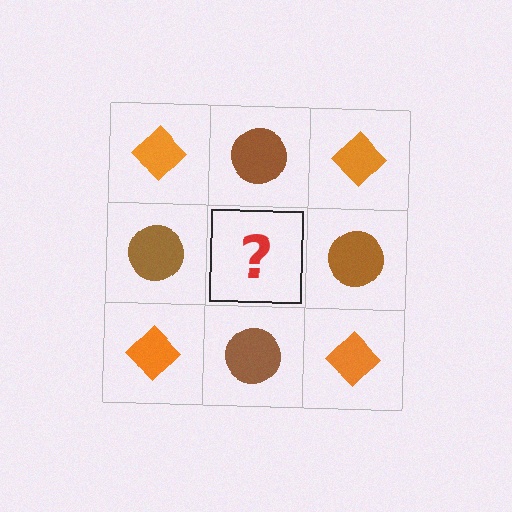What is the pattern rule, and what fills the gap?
The rule is that it alternates orange diamond and brown circle in a checkerboard pattern. The gap should be filled with an orange diamond.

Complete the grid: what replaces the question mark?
The question mark should be replaced with an orange diamond.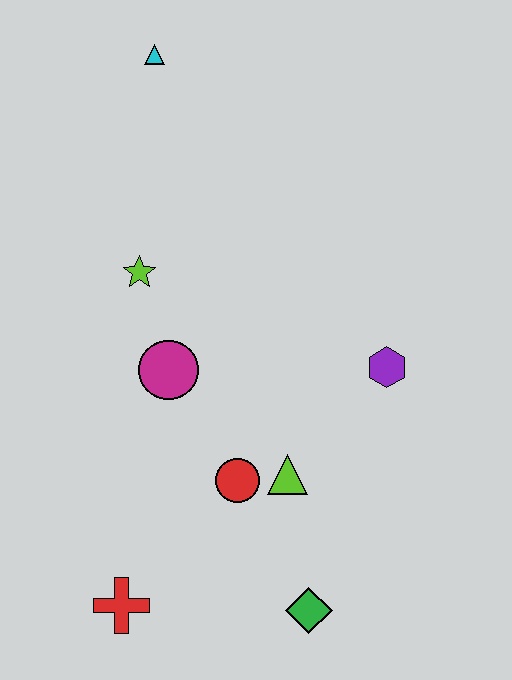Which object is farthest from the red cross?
The cyan triangle is farthest from the red cross.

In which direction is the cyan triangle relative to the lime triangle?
The cyan triangle is above the lime triangle.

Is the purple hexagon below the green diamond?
No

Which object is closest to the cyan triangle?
The lime star is closest to the cyan triangle.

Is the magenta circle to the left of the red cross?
No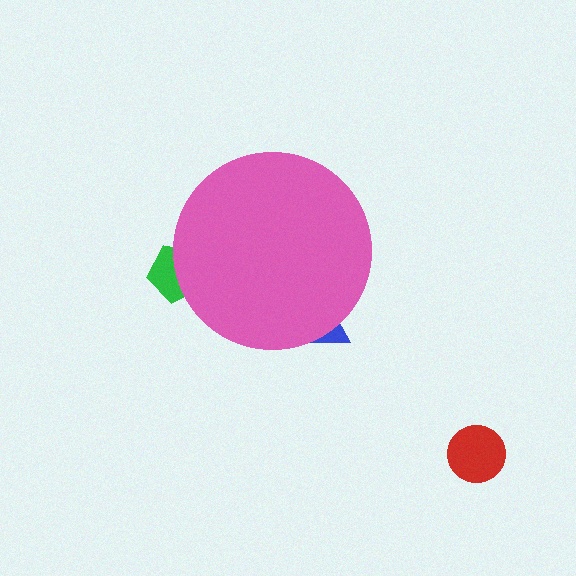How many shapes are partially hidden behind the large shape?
2 shapes are partially hidden.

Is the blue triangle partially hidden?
Yes, the blue triangle is partially hidden behind the pink circle.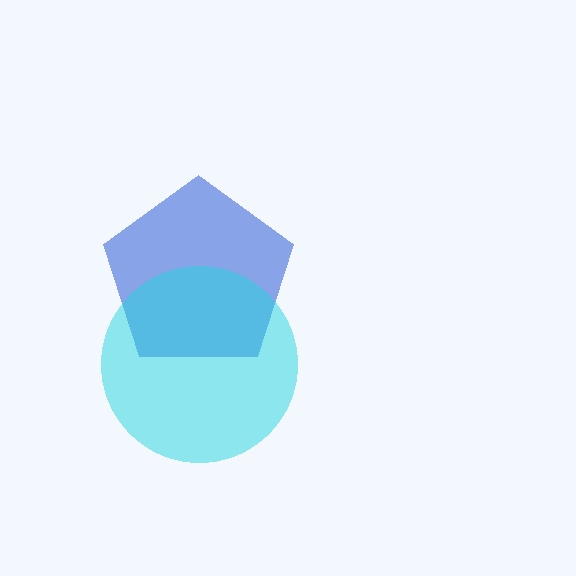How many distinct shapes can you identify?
There are 2 distinct shapes: a blue pentagon, a cyan circle.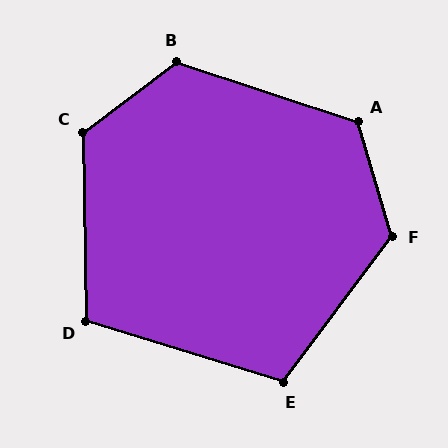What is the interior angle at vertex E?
Approximately 110 degrees (obtuse).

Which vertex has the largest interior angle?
F, at approximately 127 degrees.